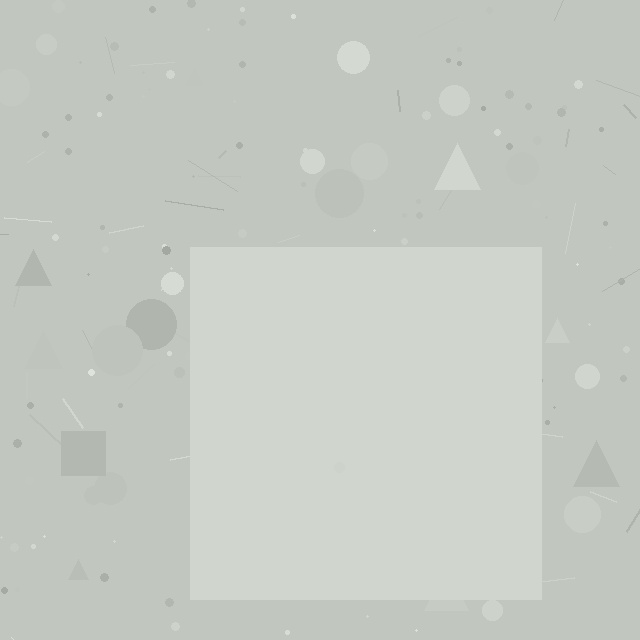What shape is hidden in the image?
A square is hidden in the image.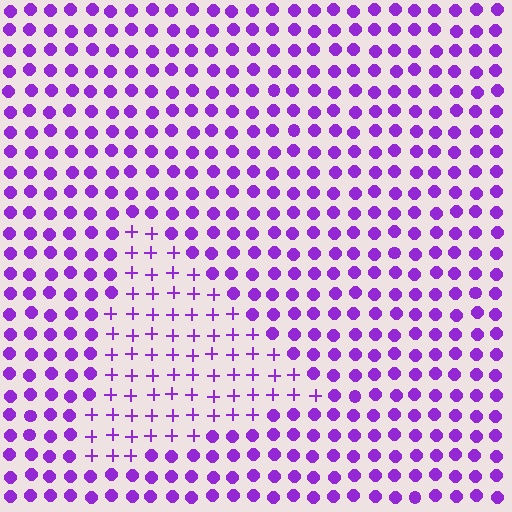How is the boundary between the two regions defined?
The boundary is defined by a change in element shape: plus signs inside vs. circles outside. All elements share the same color and spacing.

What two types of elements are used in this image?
The image uses plus signs inside the triangle region and circles outside it.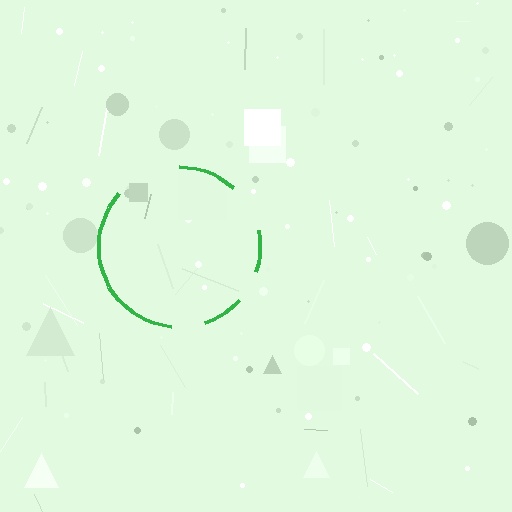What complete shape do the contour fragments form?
The contour fragments form a circle.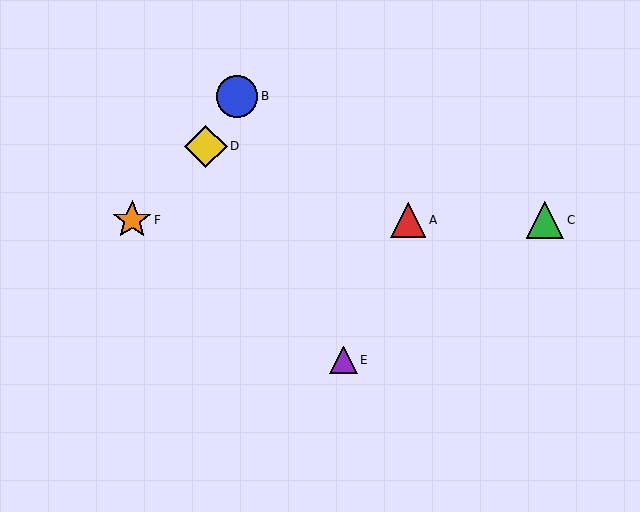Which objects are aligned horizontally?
Objects A, C, F are aligned horizontally.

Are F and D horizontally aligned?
No, F is at y≈220 and D is at y≈146.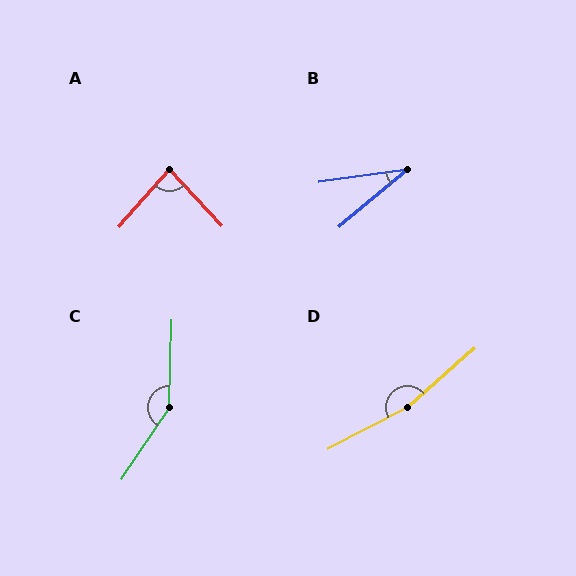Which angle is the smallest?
B, at approximately 32 degrees.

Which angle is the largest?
D, at approximately 166 degrees.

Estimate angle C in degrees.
Approximately 148 degrees.